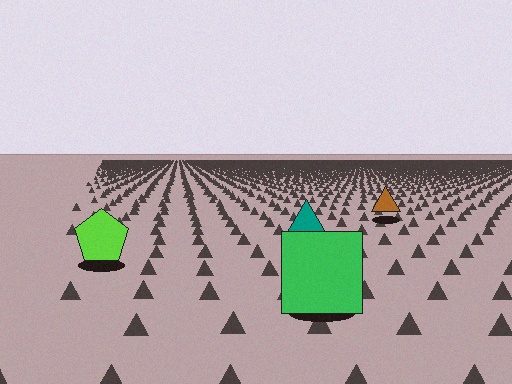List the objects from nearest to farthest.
From nearest to farthest: the green square, the lime pentagon, the teal triangle, the brown triangle.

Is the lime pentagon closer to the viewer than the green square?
No. The green square is closer — you can tell from the texture gradient: the ground texture is coarser near it.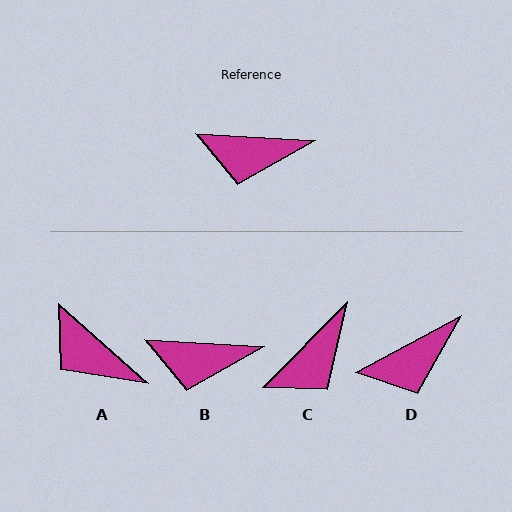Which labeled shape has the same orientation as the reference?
B.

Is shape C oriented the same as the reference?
No, it is off by about 48 degrees.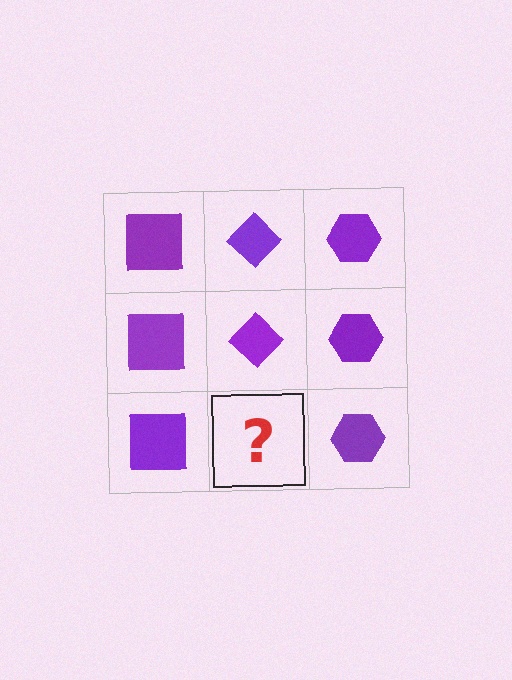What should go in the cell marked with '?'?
The missing cell should contain a purple diamond.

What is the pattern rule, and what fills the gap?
The rule is that each column has a consistent shape. The gap should be filled with a purple diamond.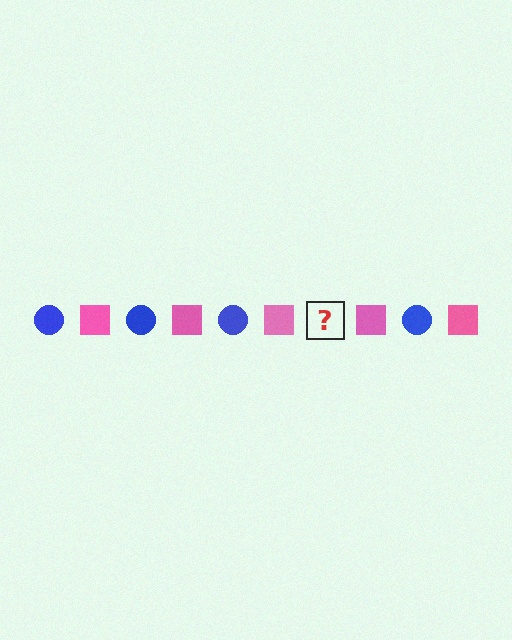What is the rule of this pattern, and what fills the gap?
The rule is that the pattern alternates between blue circle and pink square. The gap should be filled with a blue circle.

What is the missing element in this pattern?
The missing element is a blue circle.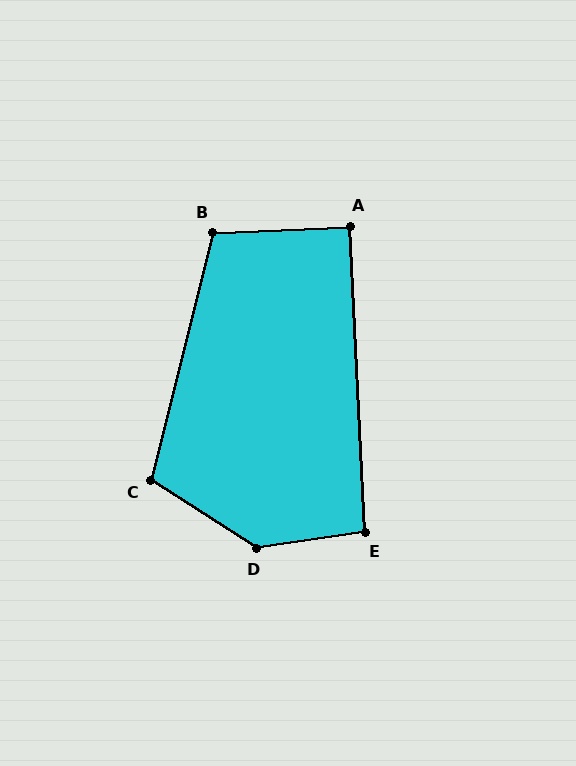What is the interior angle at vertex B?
Approximately 106 degrees (obtuse).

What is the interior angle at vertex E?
Approximately 95 degrees (obtuse).